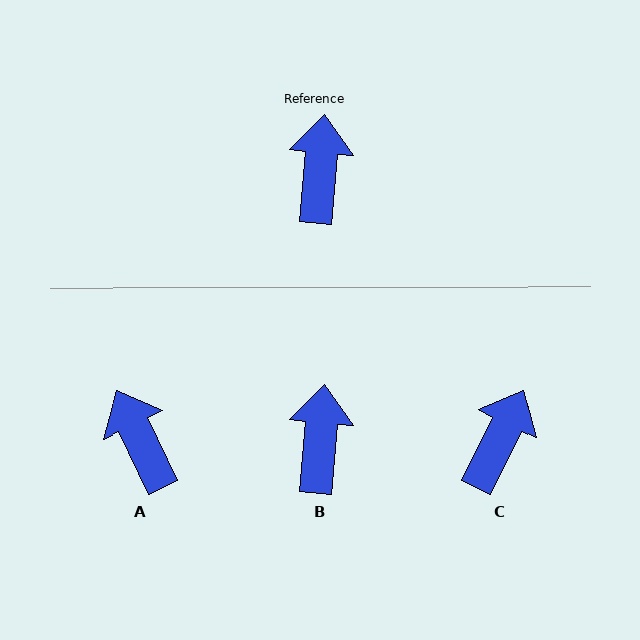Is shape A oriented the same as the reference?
No, it is off by about 31 degrees.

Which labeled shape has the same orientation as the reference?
B.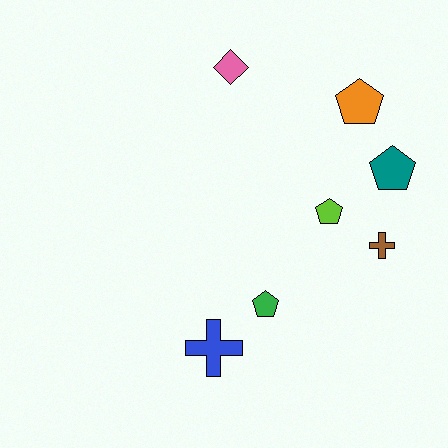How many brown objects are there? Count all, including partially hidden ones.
There is 1 brown object.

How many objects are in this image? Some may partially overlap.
There are 7 objects.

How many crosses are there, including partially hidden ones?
There are 2 crosses.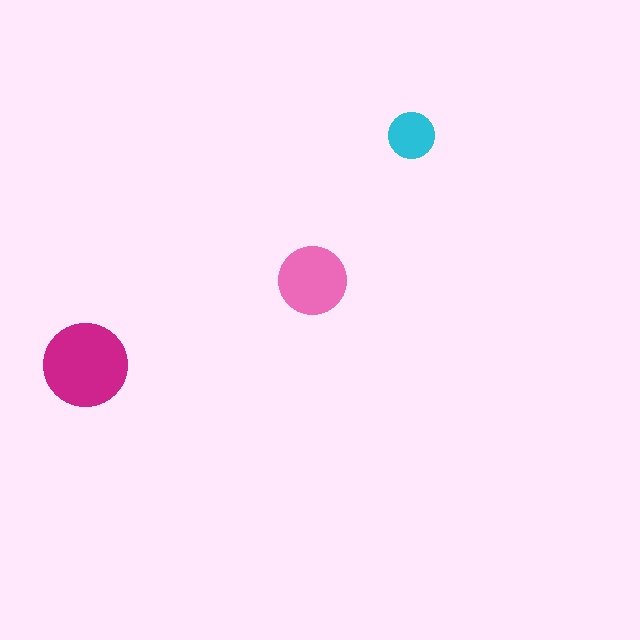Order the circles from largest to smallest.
the magenta one, the pink one, the cyan one.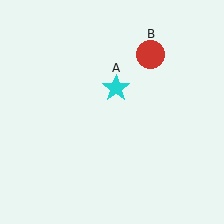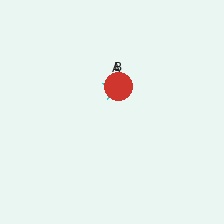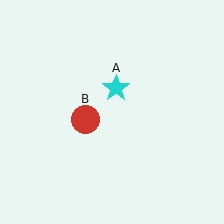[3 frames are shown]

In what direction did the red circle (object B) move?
The red circle (object B) moved down and to the left.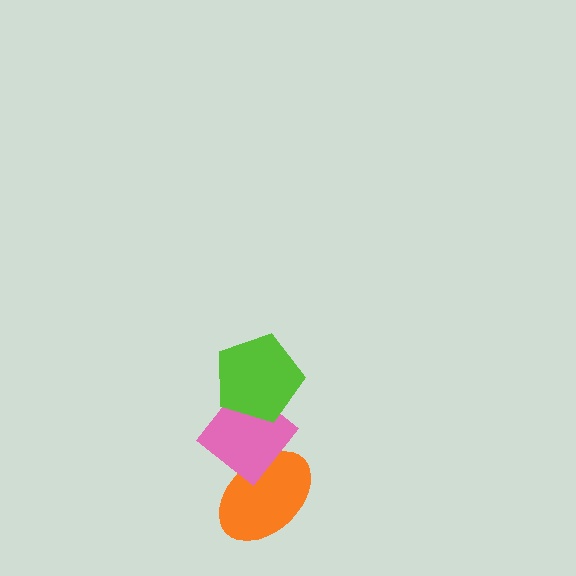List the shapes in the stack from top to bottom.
From top to bottom: the lime pentagon, the pink diamond, the orange ellipse.